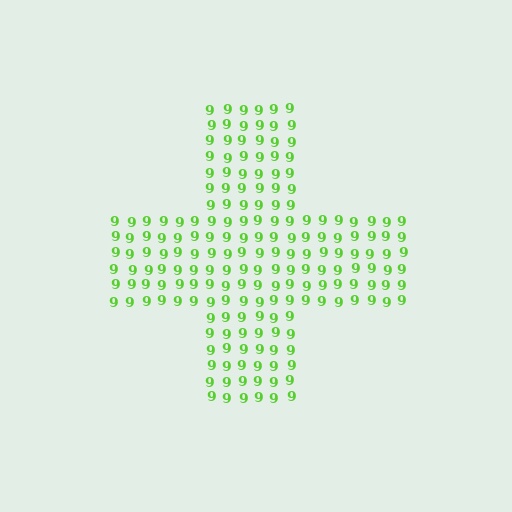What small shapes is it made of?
It is made of small digit 9's.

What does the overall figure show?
The overall figure shows a cross.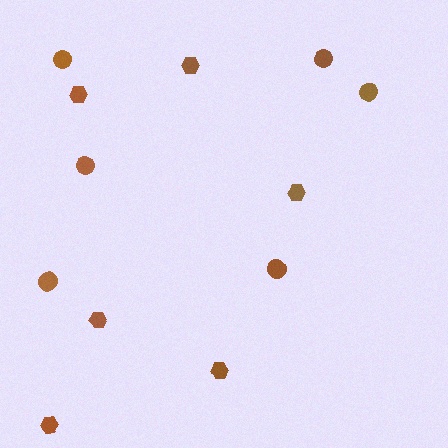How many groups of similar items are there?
There are 2 groups: one group of circles (6) and one group of hexagons (6).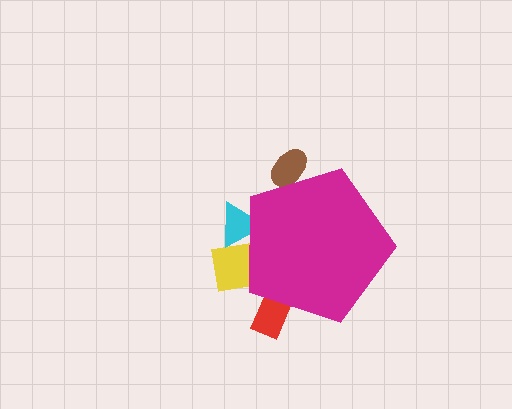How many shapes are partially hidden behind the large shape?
4 shapes are partially hidden.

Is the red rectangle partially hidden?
Yes, the red rectangle is partially hidden behind the magenta pentagon.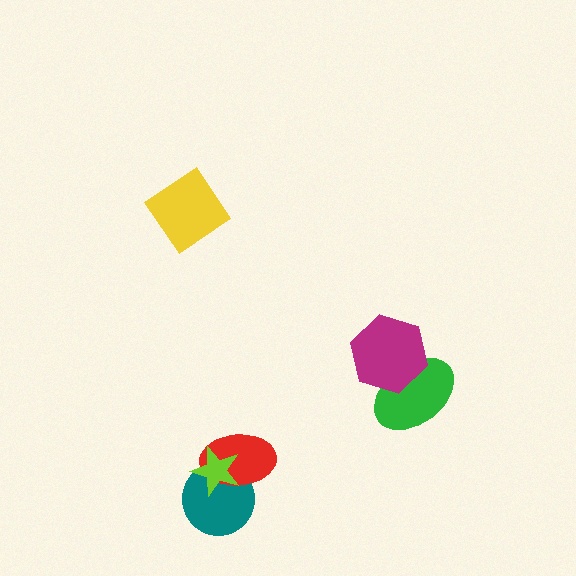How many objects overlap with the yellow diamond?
0 objects overlap with the yellow diamond.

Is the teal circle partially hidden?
Yes, it is partially covered by another shape.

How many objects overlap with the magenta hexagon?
1 object overlaps with the magenta hexagon.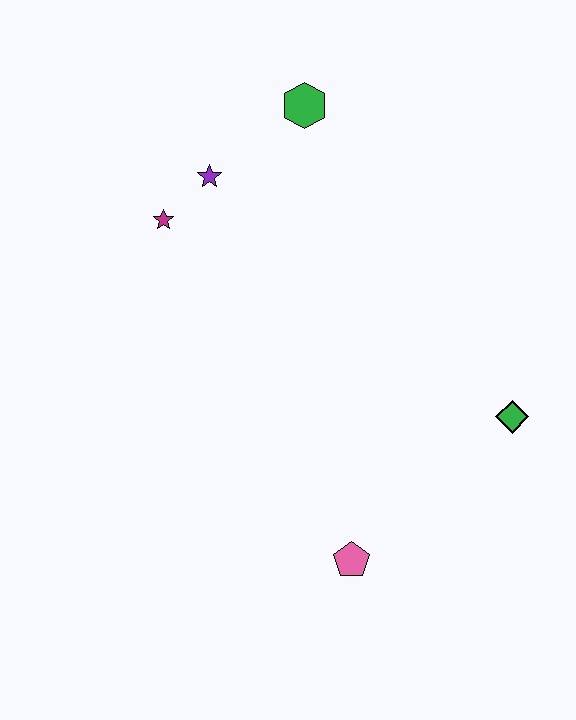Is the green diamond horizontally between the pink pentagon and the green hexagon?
No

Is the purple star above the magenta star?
Yes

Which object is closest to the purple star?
The magenta star is closest to the purple star.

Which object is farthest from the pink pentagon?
The green hexagon is farthest from the pink pentagon.